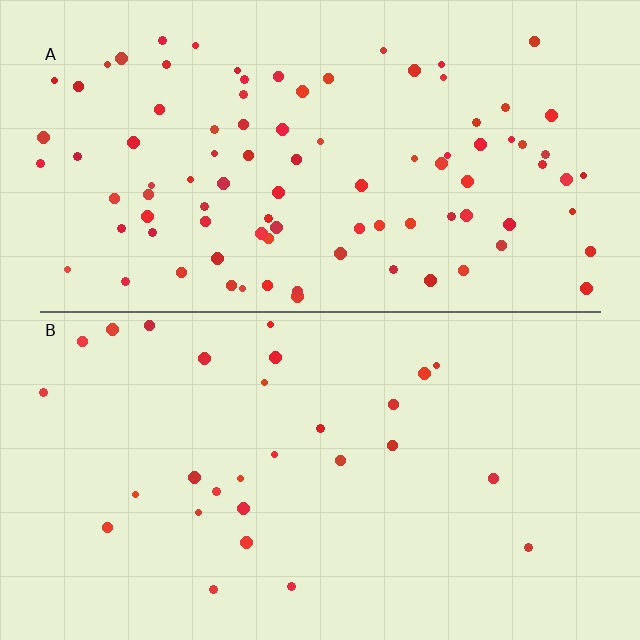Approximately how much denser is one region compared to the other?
Approximately 3.3× — region A over region B.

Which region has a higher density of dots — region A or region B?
A (the top).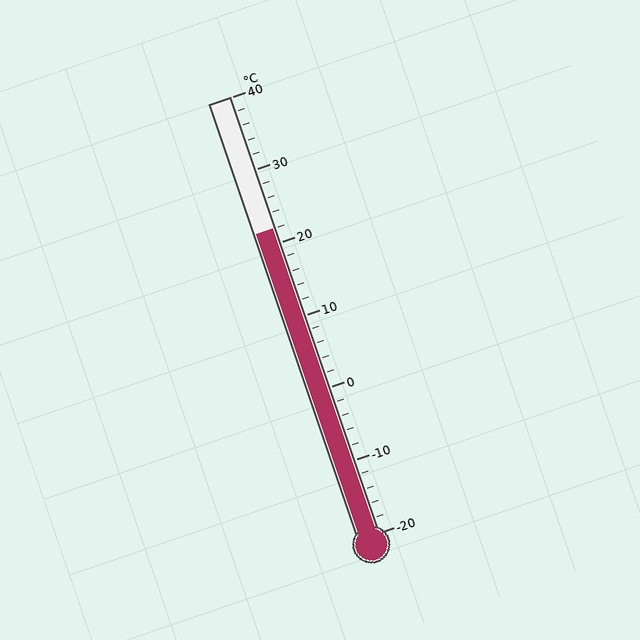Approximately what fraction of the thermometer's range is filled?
The thermometer is filled to approximately 70% of its range.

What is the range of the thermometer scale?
The thermometer scale ranges from -20°C to 40°C.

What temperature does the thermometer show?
The thermometer shows approximately 22°C.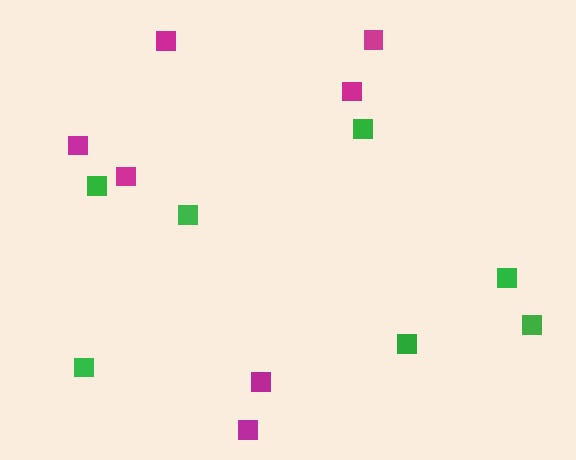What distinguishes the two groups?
There are 2 groups: one group of green squares (7) and one group of magenta squares (7).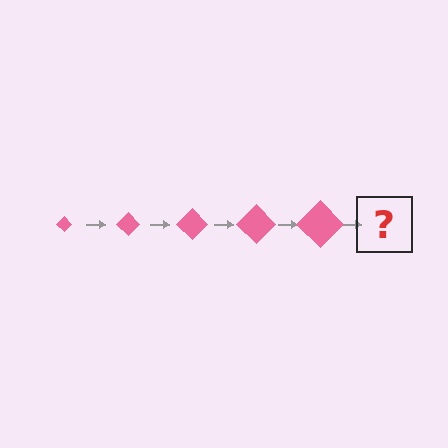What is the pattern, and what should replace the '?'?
The pattern is that the diamond gets progressively larger each step. The '?' should be a pink diamond, larger than the previous one.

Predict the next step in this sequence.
The next step is a pink diamond, larger than the previous one.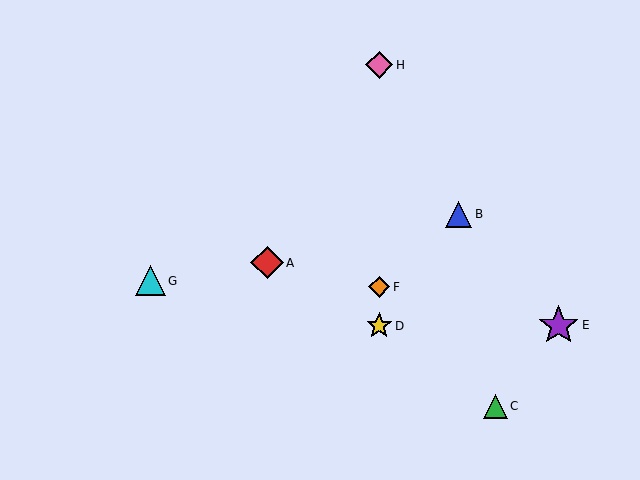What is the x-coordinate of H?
Object H is at x≈379.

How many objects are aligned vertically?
3 objects (D, F, H) are aligned vertically.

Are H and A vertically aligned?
No, H is at x≈379 and A is at x≈267.